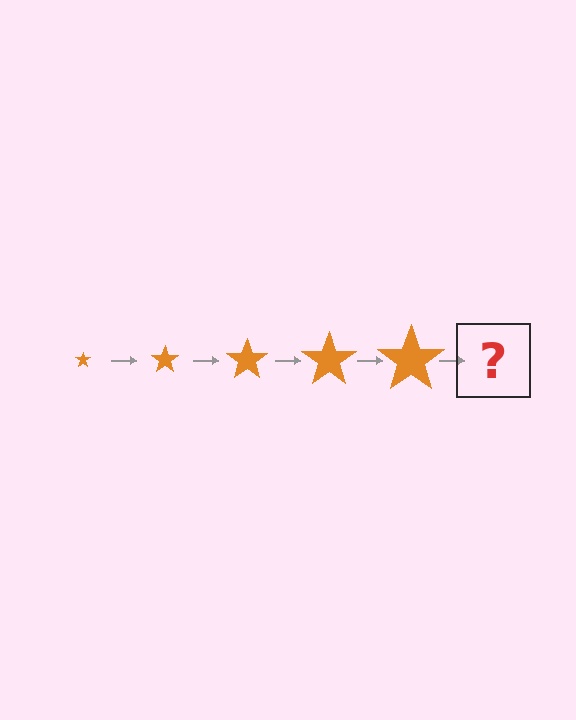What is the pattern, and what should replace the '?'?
The pattern is that the star gets progressively larger each step. The '?' should be an orange star, larger than the previous one.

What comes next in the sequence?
The next element should be an orange star, larger than the previous one.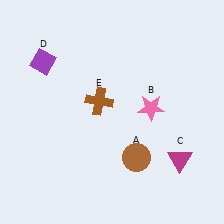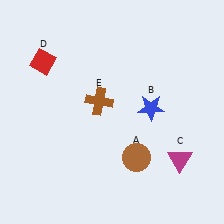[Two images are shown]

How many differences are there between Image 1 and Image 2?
There are 2 differences between the two images.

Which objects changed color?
B changed from pink to blue. D changed from purple to red.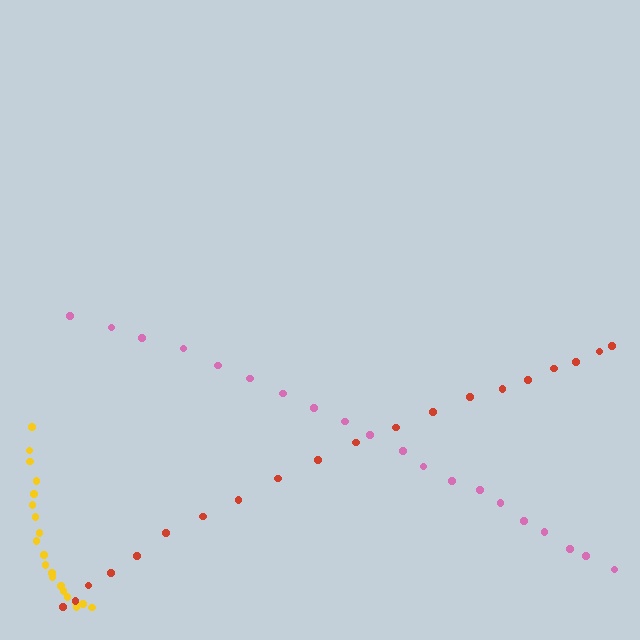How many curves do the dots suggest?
There are 3 distinct paths.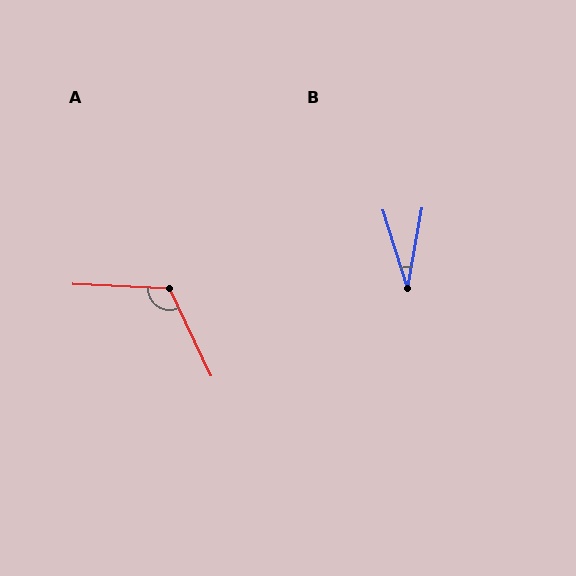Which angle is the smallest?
B, at approximately 28 degrees.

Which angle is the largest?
A, at approximately 118 degrees.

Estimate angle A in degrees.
Approximately 118 degrees.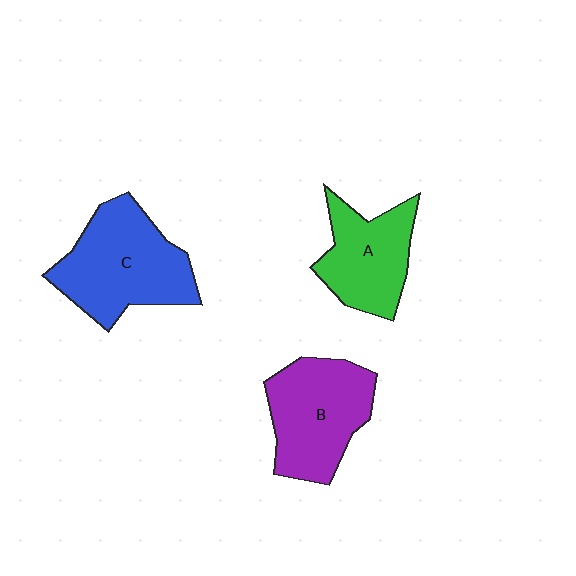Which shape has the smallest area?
Shape A (green).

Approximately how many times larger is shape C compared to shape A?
Approximately 1.4 times.